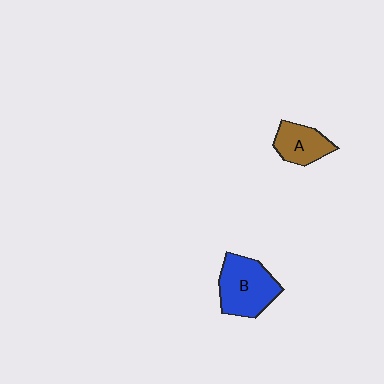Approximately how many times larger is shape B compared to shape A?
Approximately 1.6 times.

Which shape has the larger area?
Shape B (blue).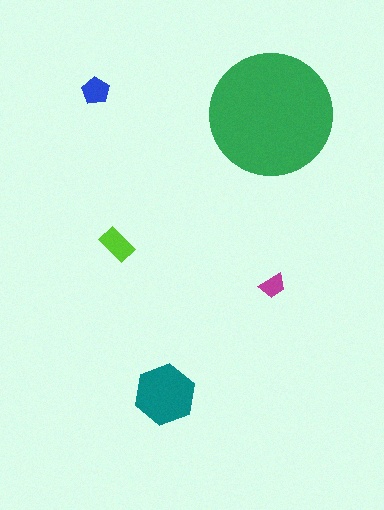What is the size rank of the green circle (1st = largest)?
1st.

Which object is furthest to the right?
The magenta trapezoid is rightmost.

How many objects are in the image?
There are 5 objects in the image.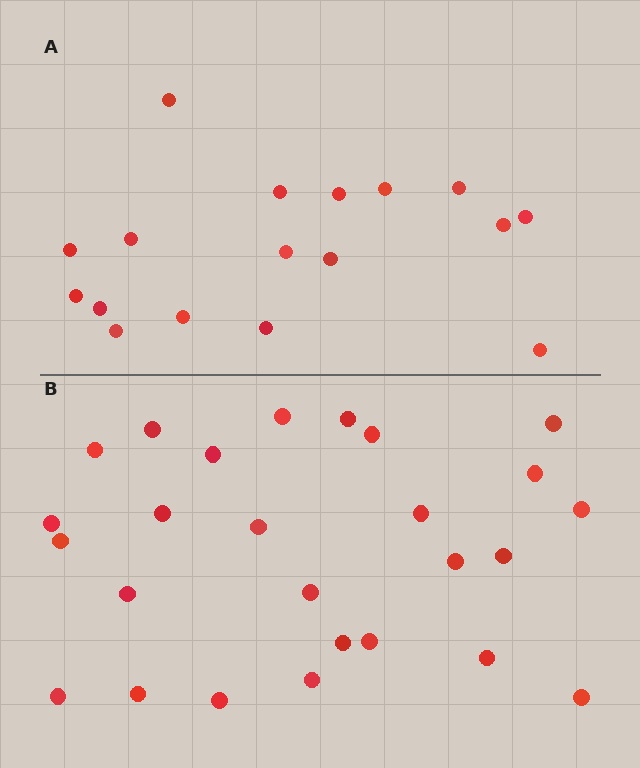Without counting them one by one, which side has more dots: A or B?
Region B (the bottom region) has more dots.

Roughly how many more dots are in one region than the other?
Region B has roughly 8 or so more dots than region A.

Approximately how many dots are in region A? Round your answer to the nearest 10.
About 20 dots. (The exact count is 17, which rounds to 20.)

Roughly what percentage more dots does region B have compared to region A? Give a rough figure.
About 55% more.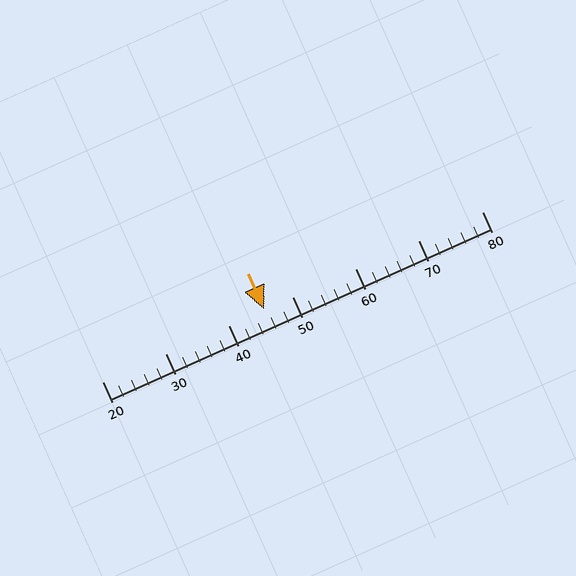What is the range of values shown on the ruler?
The ruler shows values from 20 to 80.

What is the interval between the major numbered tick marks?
The major tick marks are spaced 10 units apart.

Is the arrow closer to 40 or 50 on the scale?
The arrow is closer to 50.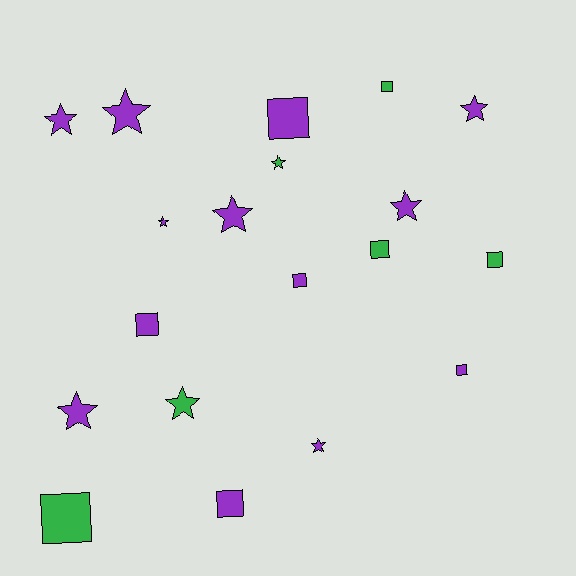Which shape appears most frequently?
Star, with 10 objects.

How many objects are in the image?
There are 19 objects.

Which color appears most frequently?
Purple, with 13 objects.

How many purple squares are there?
There are 5 purple squares.